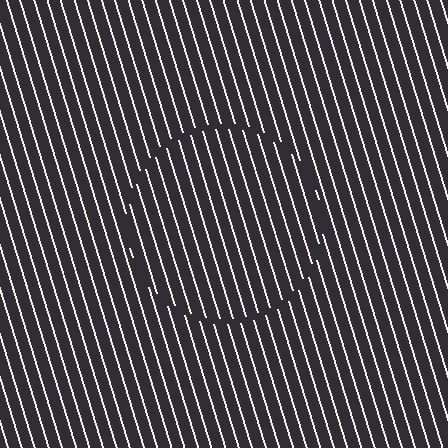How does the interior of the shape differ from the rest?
The interior of the shape contains the same grating, shifted by half a period — the contour is defined by the phase discontinuity where line-ends from the inner and outer gratings abut.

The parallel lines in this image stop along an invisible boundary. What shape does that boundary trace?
An illusory circle. The interior of the shape contains the same grating, shifted by half a period — the contour is defined by the phase discontinuity where line-ends from the inner and outer gratings abut.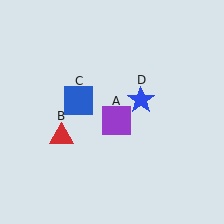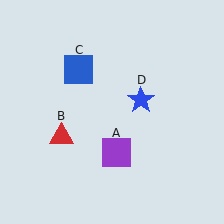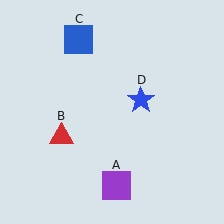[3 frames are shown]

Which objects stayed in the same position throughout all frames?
Red triangle (object B) and blue star (object D) remained stationary.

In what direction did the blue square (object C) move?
The blue square (object C) moved up.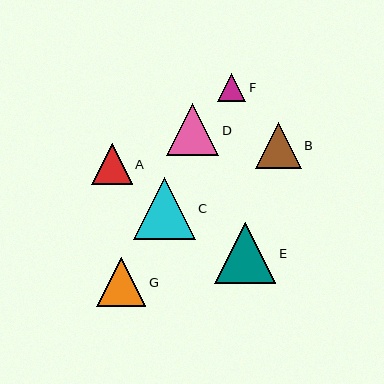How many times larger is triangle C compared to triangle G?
Triangle C is approximately 1.3 times the size of triangle G.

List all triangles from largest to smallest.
From largest to smallest: C, E, D, G, B, A, F.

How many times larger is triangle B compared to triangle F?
Triangle B is approximately 1.6 times the size of triangle F.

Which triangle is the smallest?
Triangle F is the smallest with a size of approximately 28 pixels.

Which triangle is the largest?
Triangle C is the largest with a size of approximately 62 pixels.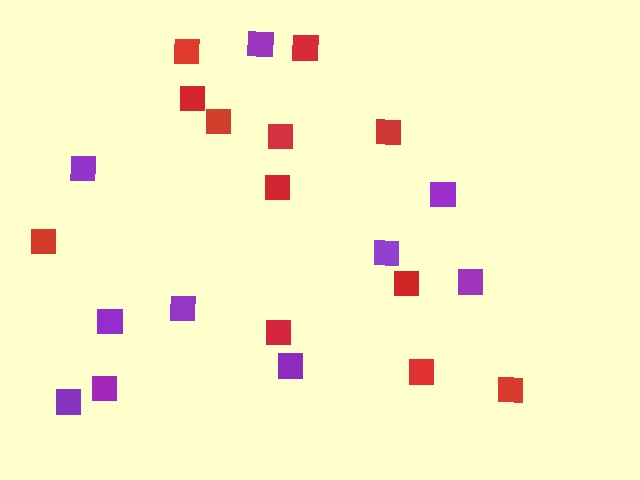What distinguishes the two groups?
There are 2 groups: one group of purple squares (10) and one group of red squares (12).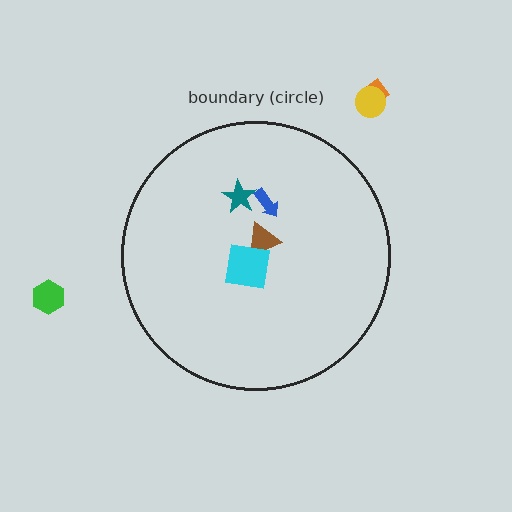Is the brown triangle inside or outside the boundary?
Inside.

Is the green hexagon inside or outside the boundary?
Outside.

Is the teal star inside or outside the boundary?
Inside.